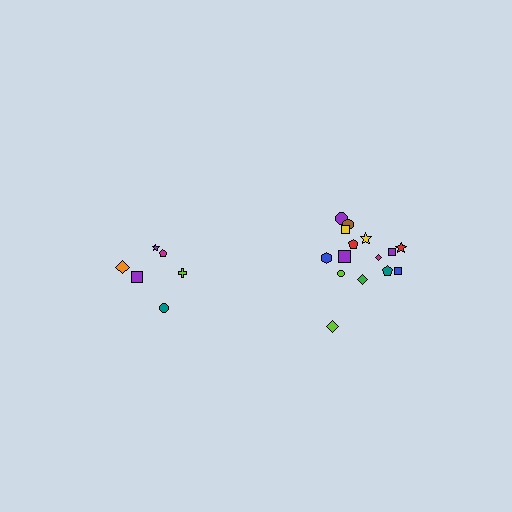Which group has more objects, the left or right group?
The right group.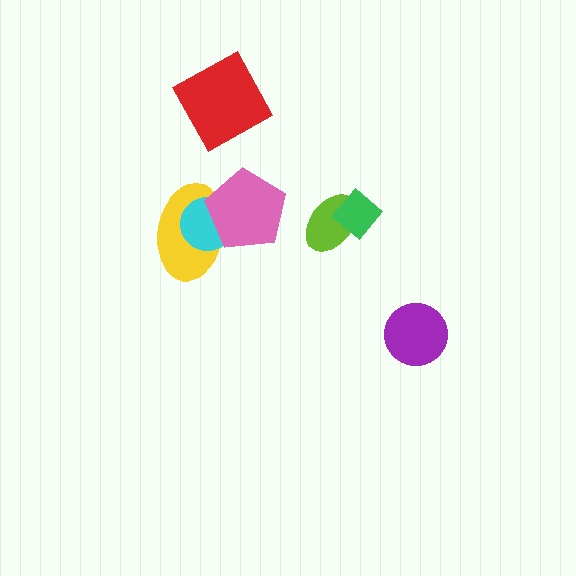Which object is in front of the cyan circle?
The pink pentagon is in front of the cyan circle.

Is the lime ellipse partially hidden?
Yes, it is partially covered by another shape.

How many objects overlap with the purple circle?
0 objects overlap with the purple circle.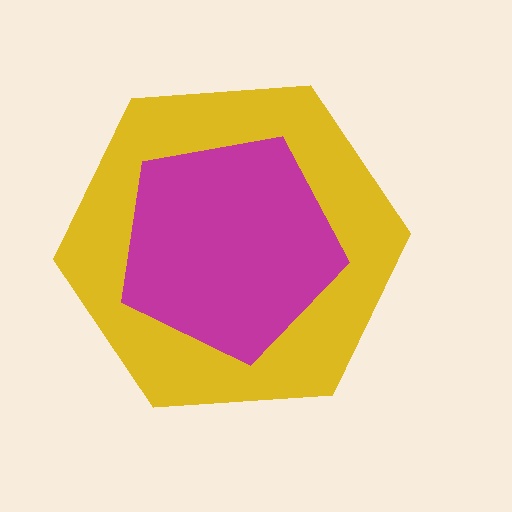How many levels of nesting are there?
2.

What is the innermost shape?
The magenta pentagon.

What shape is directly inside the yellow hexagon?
The magenta pentagon.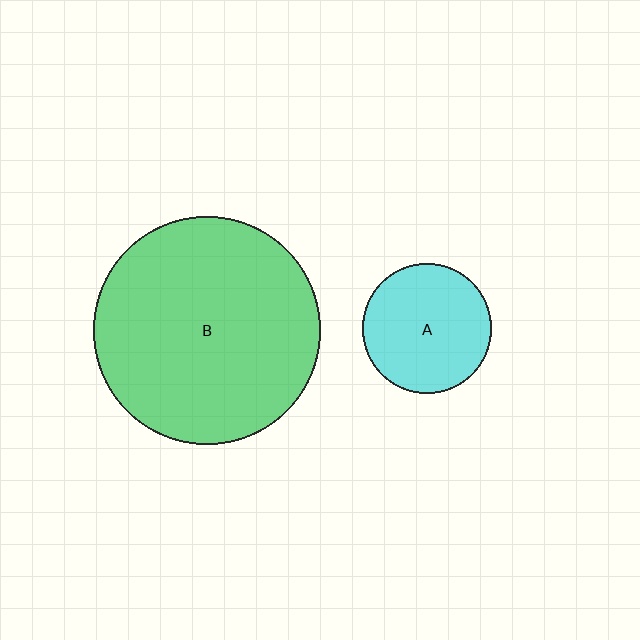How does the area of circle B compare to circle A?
Approximately 3.1 times.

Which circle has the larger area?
Circle B (green).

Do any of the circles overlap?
No, none of the circles overlap.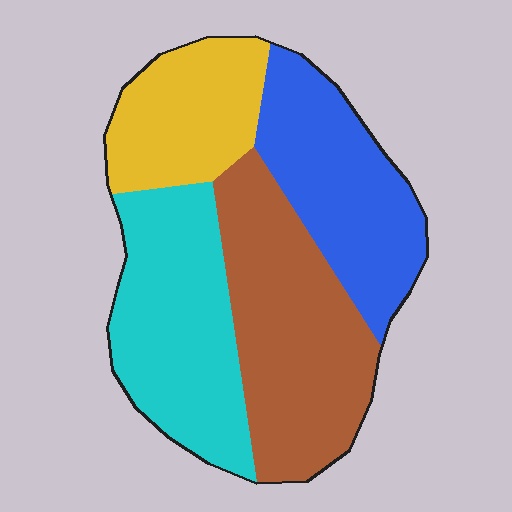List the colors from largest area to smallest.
From largest to smallest: brown, cyan, blue, yellow.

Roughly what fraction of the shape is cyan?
Cyan takes up between a quarter and a half of the shape.